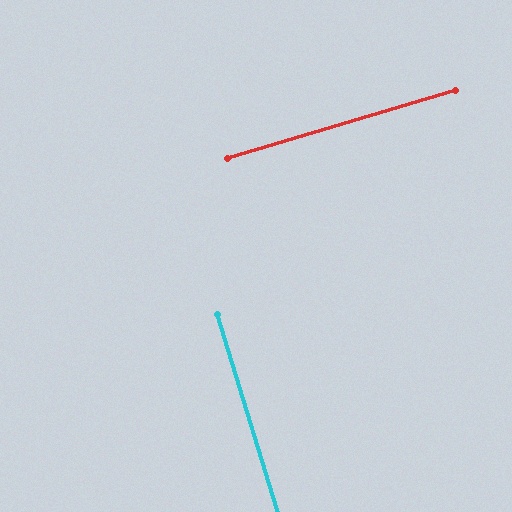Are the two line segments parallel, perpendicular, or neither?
Perpendicular — they meet at approximately 90°.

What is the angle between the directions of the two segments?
Approximately 90 degrees.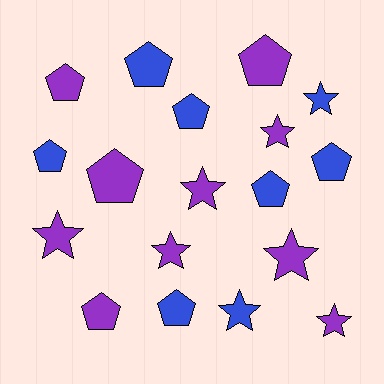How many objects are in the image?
There are 18 objects.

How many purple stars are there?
There are 6 purple stars.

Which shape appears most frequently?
Pentagon, with 10 objects.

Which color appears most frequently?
Purple, with 10 objects.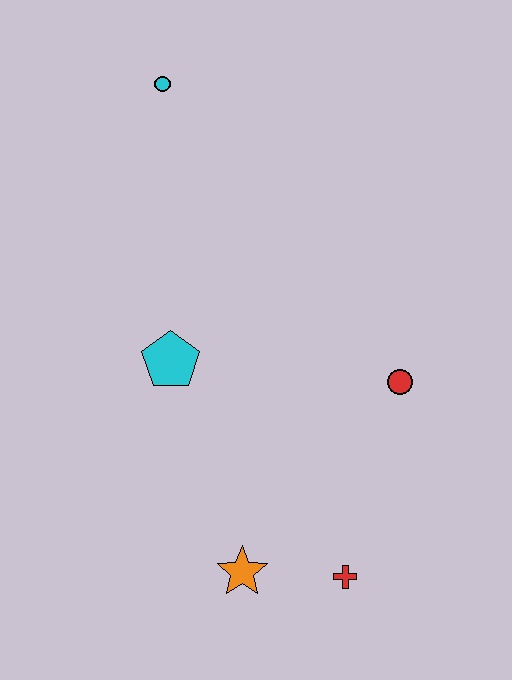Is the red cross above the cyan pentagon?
No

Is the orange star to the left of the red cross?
Yes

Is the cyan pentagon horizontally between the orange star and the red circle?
No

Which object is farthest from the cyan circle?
The red cross is farthest from the cyan circle.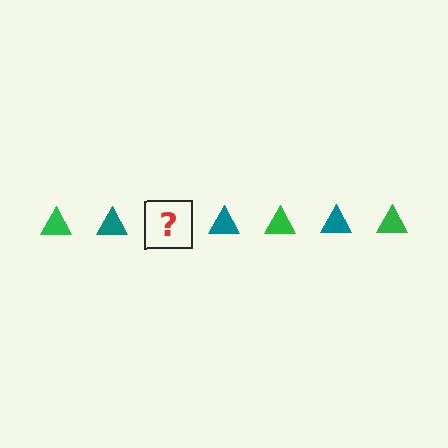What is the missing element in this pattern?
The missing element is a green triangle.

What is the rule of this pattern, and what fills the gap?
The rule is that the pattern cycles through green, teal triangles. The gap should be filled with a green triangle.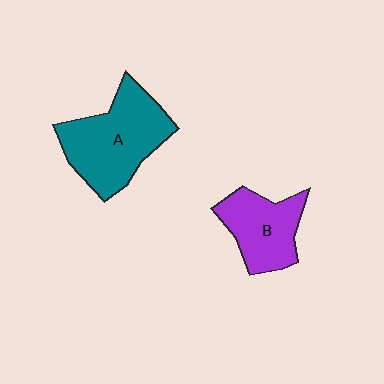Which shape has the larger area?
Shape A (teal).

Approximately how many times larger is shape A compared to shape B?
Approximately 1.5 times.